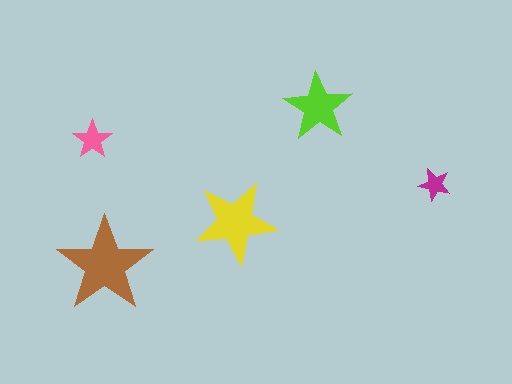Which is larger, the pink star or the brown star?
The brown one.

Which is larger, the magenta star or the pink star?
The pink one.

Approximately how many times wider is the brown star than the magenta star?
About 3 times wider.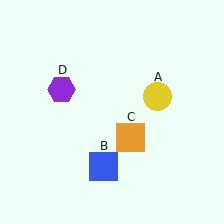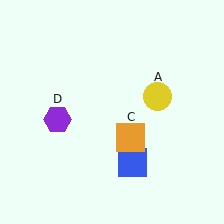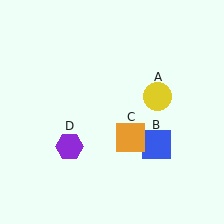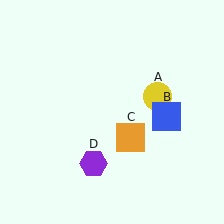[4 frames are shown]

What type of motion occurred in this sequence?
The blue square (object B), purple hexagon (object D) rotated counterclockwise around the center of the scene.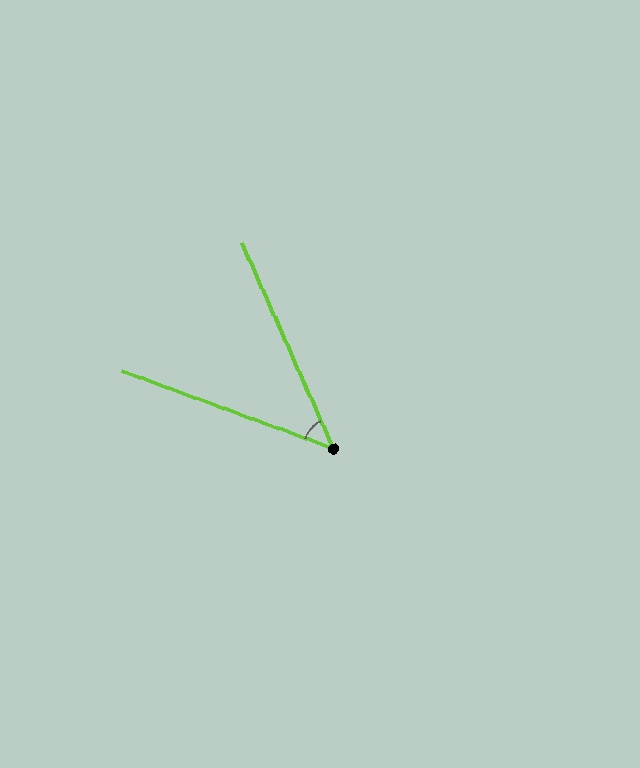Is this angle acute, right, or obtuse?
It is acute.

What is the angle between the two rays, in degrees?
Approximately 46 degrees.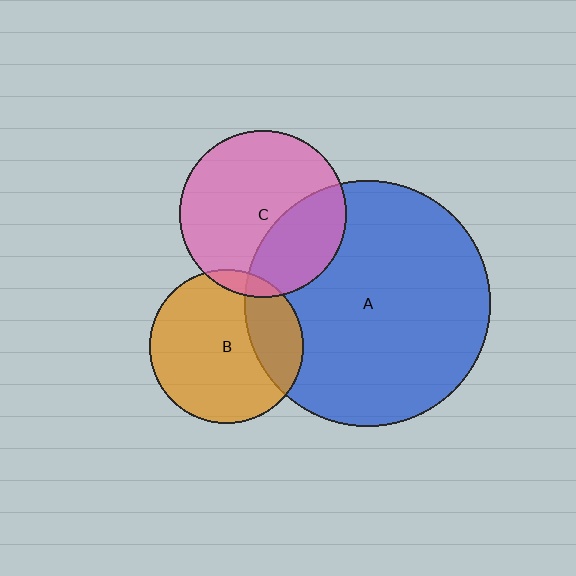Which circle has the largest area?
Circle A (blue).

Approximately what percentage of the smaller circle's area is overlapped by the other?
Approximately 5%.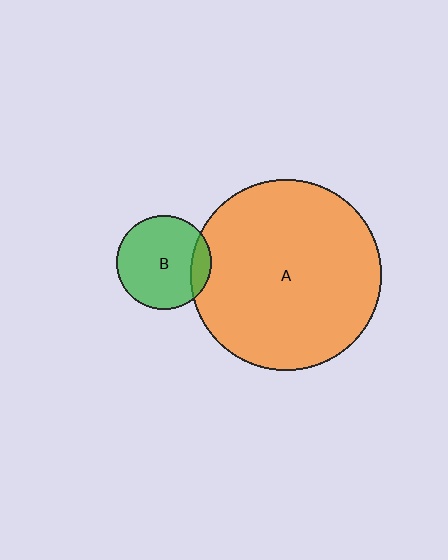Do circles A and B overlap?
Yes.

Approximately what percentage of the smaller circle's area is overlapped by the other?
Approximately 15%.